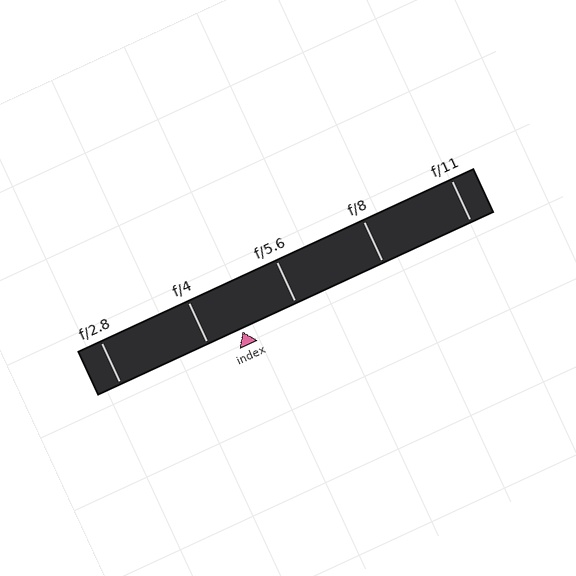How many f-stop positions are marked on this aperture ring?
There are 5 f-stop positions marked.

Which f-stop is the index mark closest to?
The index mark is closest to f/4.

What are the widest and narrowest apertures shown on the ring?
The widest aperture shown is f/2.8 and the narrowest is f/11.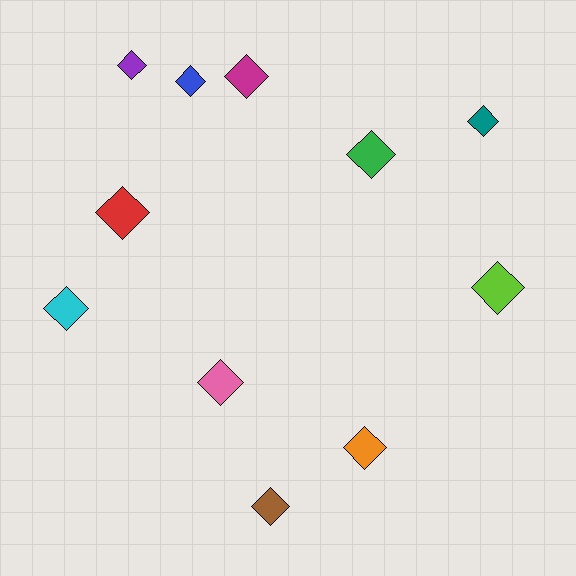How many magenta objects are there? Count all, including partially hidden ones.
There is 1 magenta object.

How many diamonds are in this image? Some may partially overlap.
There are 11 diamonds.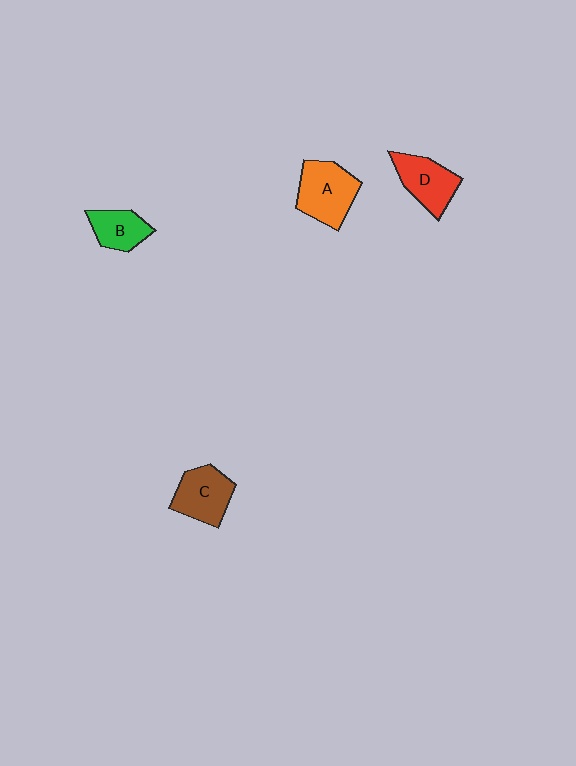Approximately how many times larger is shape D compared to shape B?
Approximately 1.3 times.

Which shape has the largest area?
Shape A (orange).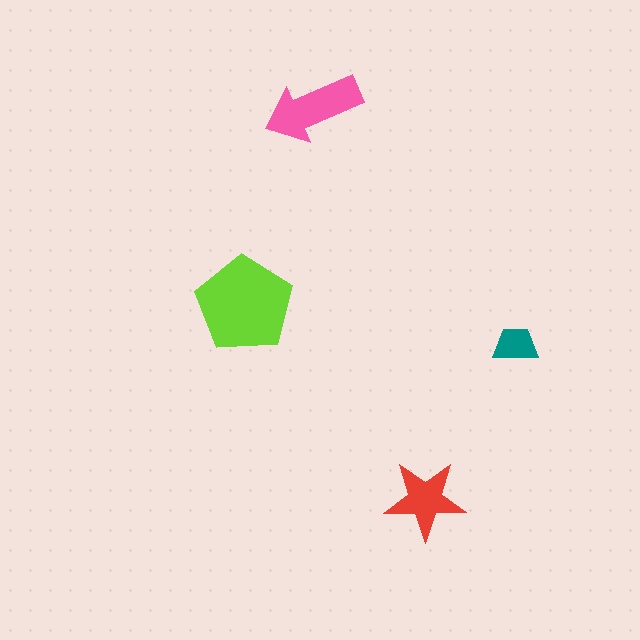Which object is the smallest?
The teal trapezoid.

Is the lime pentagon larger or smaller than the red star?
Larger.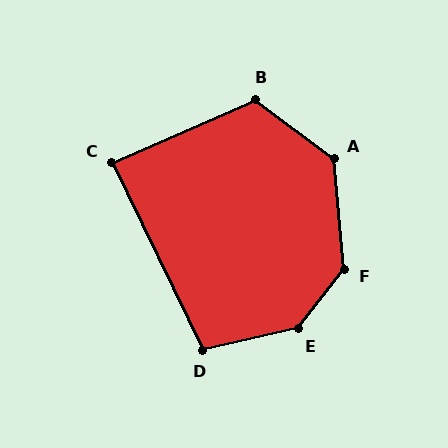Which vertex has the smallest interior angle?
C, at approximately 88 degrees.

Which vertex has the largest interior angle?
E, at approximately 141 degrees.